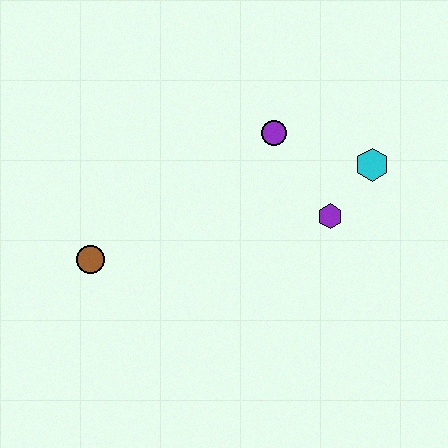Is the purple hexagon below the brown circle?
No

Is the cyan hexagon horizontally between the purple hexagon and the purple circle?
No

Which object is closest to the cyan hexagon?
The purple hexagon is closest to the cyan hexagon.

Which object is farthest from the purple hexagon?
The brown circle is farthest from the purple hexagon.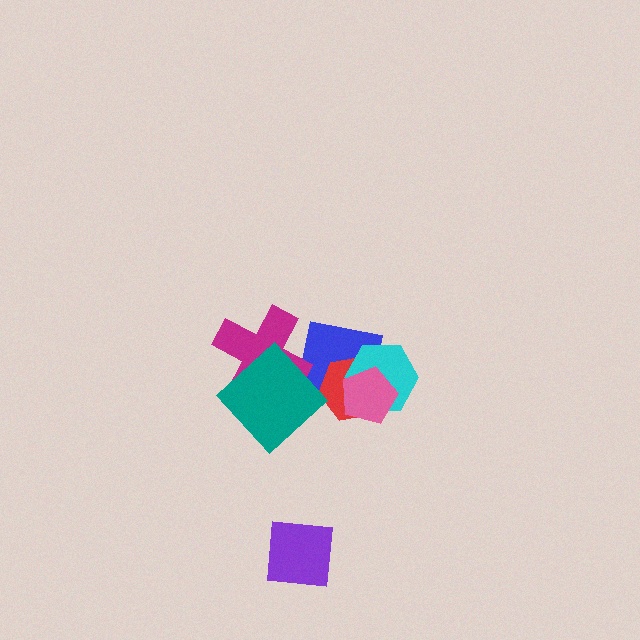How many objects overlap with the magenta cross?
2 objects overlap with the magenta cross.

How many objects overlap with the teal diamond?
1 object overlaps with the teal diamond.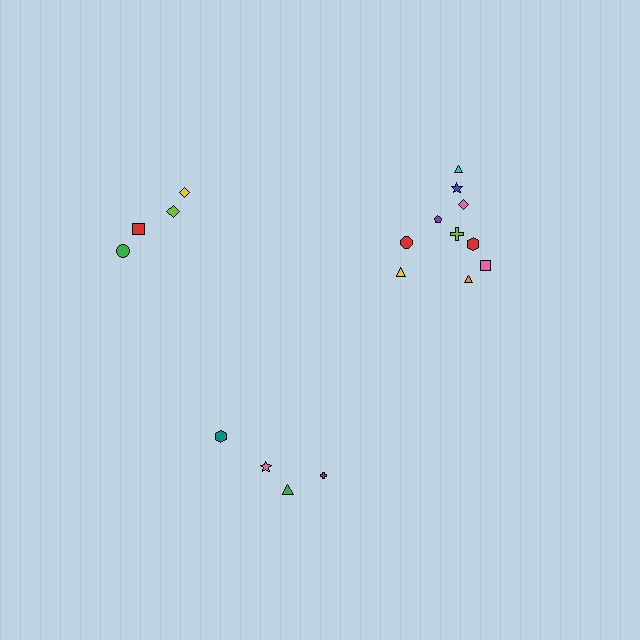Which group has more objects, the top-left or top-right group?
The top-right group.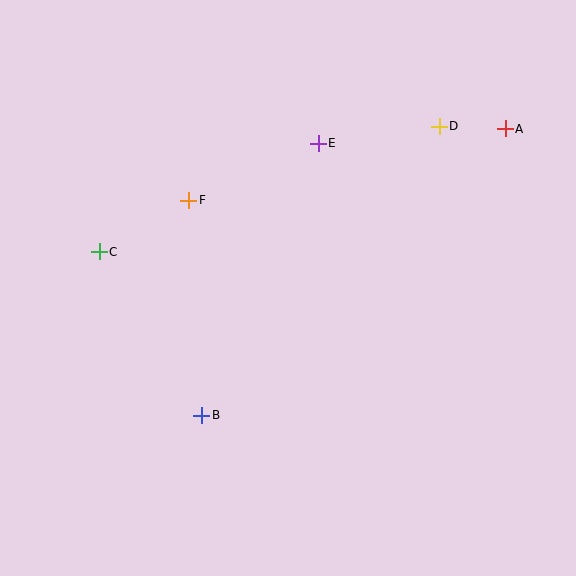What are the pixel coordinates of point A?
Point A is at (505, 129).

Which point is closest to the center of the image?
Point F at (189, 200) is closest to the center.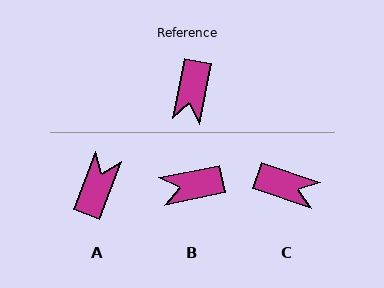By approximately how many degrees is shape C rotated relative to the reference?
Approximately 83 degrees counter-clockwise.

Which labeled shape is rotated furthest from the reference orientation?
A, about 171 degrees away.